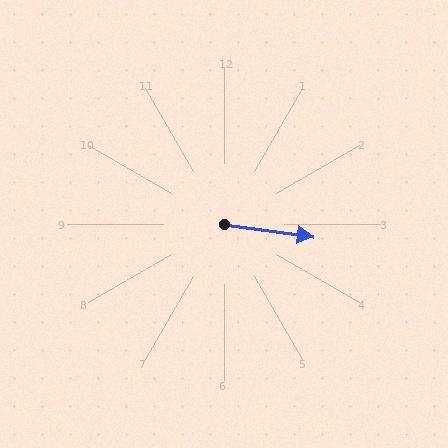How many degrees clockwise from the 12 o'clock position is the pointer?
Approximately 98 degrees.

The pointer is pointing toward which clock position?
Roughly 3 o'clock.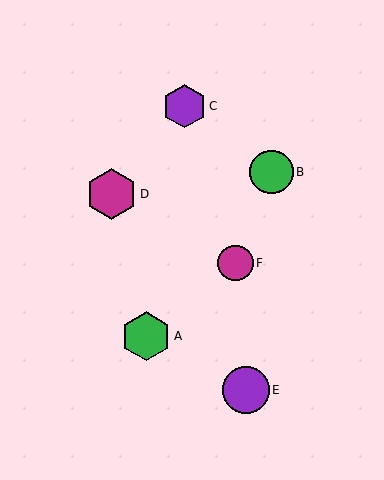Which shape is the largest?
The magenta hexagon (labeled D) is the largest.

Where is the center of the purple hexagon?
The center of the purple hexagon is at (185, 106).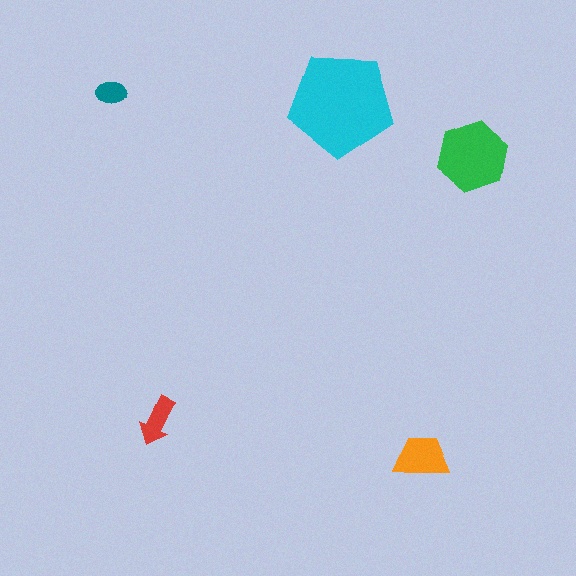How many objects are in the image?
There are 5 objects in the image.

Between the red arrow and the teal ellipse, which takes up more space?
The red arrow.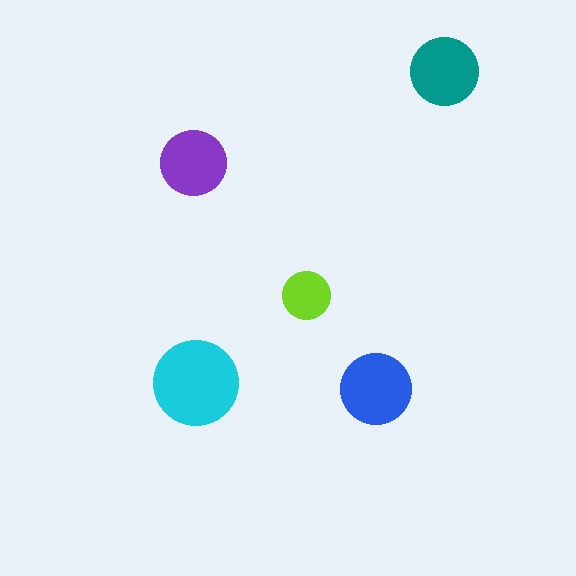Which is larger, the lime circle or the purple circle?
The purple one.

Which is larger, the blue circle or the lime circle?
The blue one.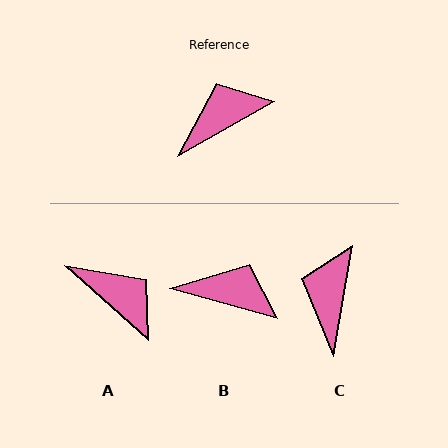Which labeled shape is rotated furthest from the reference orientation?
A, about 71 degrees away.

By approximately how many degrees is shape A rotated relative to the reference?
Approximately 71 degrees clockwise.